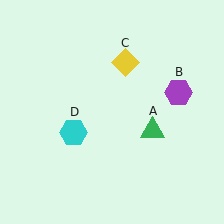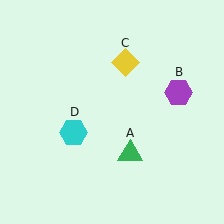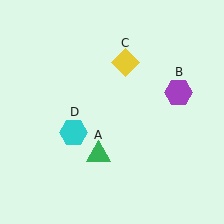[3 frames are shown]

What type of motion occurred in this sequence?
The green triangle (object A) rotated clockwise around the center of the scene.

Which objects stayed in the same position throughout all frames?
Purple hexagon (object B) and yellow diamond (object C) and cyan hexagon (object D) remained stationary.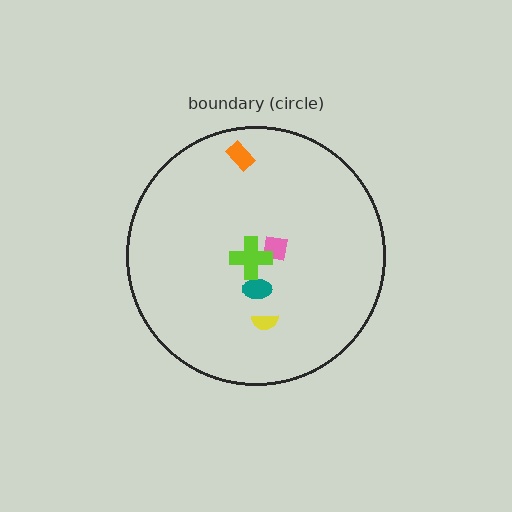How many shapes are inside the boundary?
5 inside, 0 outside.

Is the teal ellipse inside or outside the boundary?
Inside.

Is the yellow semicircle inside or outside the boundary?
Inside.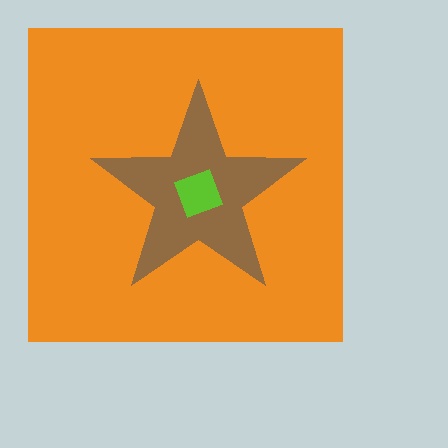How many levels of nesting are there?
3.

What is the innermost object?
The lime diamond.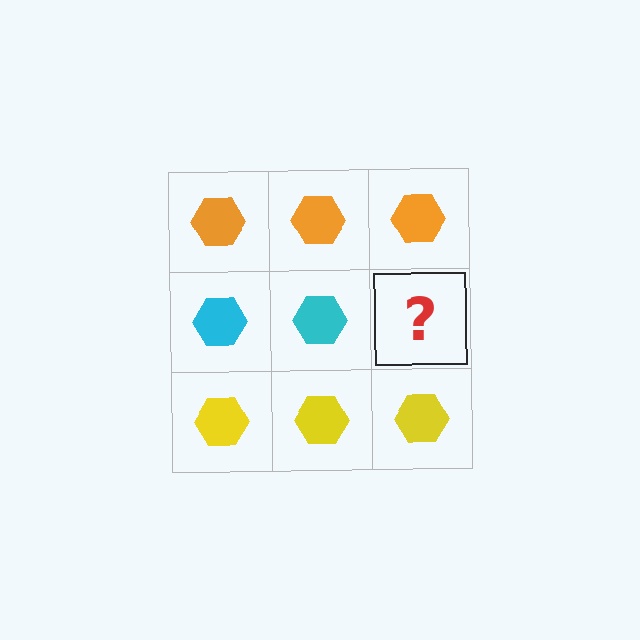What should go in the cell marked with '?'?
The missing cell should contain a cyan hexagon.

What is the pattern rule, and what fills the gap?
The rule is that each row has a consistent color. The gap should be filled with a cyan hexagon.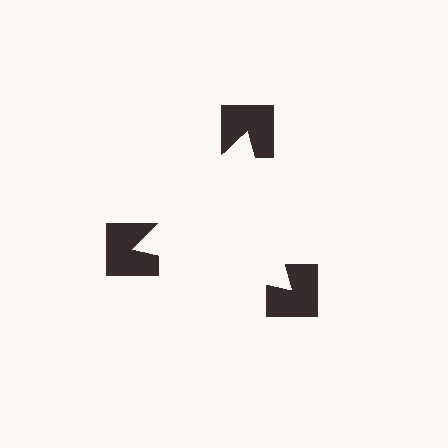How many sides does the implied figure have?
3 sides.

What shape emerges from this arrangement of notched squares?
An illusory triangle — its edges are inferred from the aligned wedge cuts in the notched squares, not physically drawn.